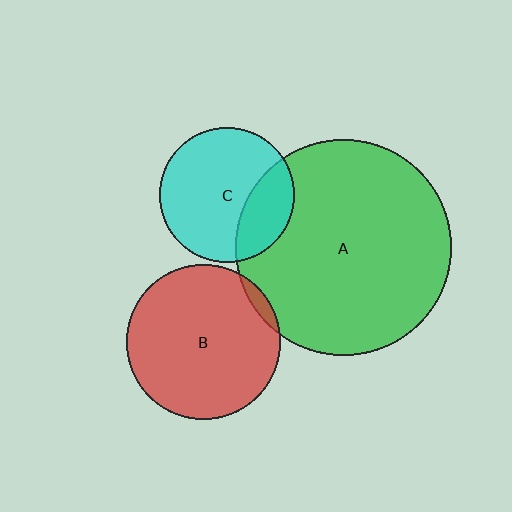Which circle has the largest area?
Circle A (green).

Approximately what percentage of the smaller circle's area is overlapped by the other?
Approximately 5%.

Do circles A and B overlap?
Yes.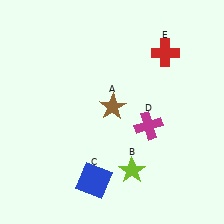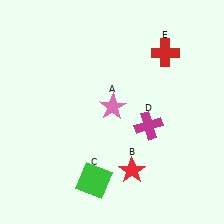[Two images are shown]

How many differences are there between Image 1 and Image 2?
There are 3 differences between the two images.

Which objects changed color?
A changed from brown to pink. B changed from lime to red. C changed from blue to green.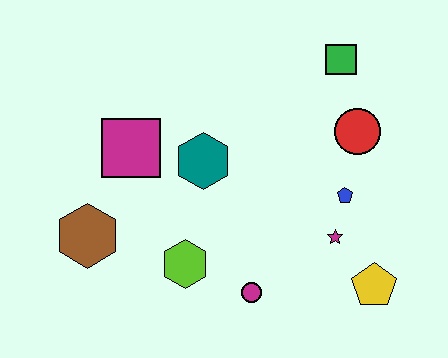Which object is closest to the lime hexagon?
The magenta circle is closest to the lime hexagon.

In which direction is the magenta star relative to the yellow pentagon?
The magenta star is above the yellow pentagon.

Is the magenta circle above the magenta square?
No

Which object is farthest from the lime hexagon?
The green square is farthest from the lime hexagon.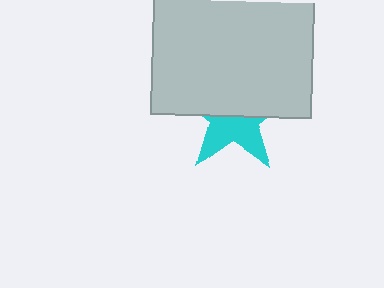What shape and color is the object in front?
The object in front is a light gray square.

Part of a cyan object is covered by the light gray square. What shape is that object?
It is a star.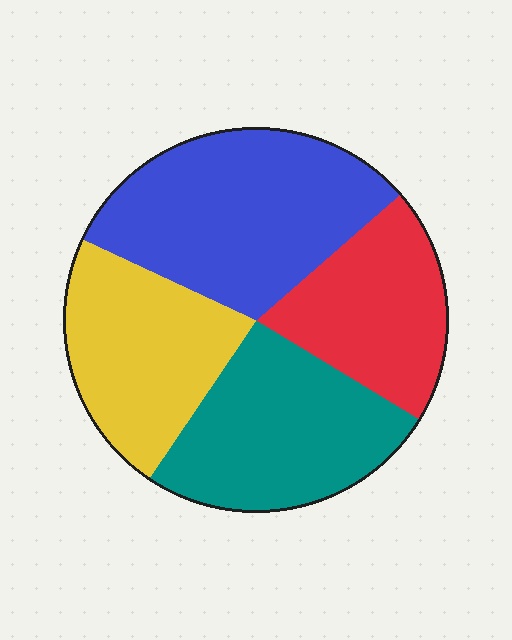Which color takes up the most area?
Blue, at roughly 30%.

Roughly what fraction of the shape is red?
Red takes up about one fifth (1/5) of the shape.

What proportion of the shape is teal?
Teal takes up about one quarter (1/4) of the shape.